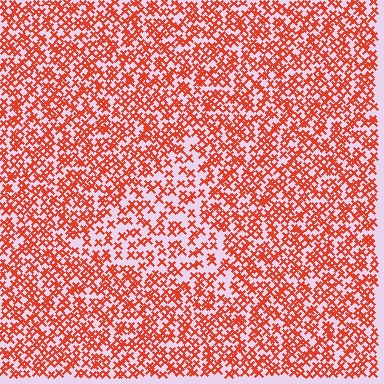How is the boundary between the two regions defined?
The boundary is defined by a change in element density (approximately 1.7x ratio). All elements are the same color, size, and shape.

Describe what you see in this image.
The image contains small red elements arranged at two different densities. A triangle-shaped region is visible where the elements are less densely packed than the surrounding area.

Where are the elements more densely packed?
The elements are more densely packed outside the triangle boundary.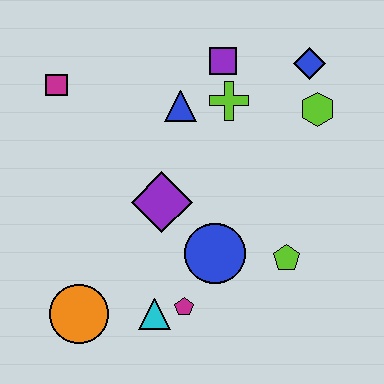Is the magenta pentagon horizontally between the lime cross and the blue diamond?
No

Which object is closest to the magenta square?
The blue triangle is closest to the magenta square.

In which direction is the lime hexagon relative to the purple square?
The lime hexagon is to the right of the purple square.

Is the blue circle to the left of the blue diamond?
Yes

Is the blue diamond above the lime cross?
Yes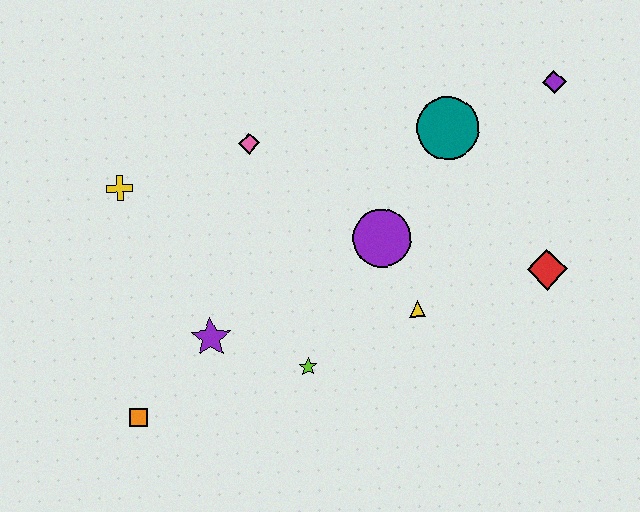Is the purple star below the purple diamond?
Yes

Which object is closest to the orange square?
The purple star is closest to the orange square.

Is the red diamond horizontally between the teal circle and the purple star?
No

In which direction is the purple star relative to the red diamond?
The purple star is to the left of the red diamond.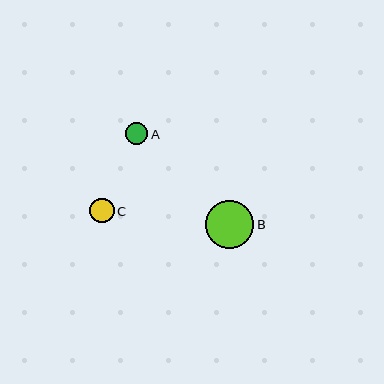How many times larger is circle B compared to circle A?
Circle B is approximately 2.2 times the size of circle A.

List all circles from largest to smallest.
From largest to smallest: B, C, A.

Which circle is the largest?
Circle B is the largest with a size of approximately 48 pixels.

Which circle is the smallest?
Circle A is the smallest with a size of approximately 22 pixels.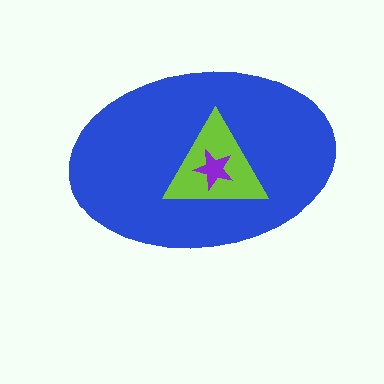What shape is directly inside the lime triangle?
The purple star.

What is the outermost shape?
The blue ellipse.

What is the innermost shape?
The purple star.